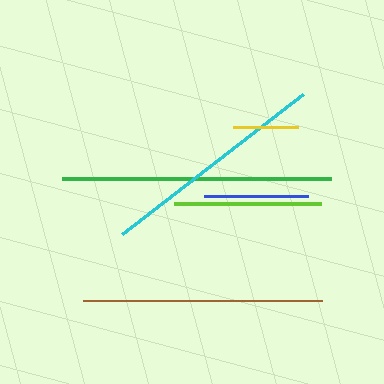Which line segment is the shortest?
The yellow line is the shortest at approximately 66 pixels.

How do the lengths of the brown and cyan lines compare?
The brown and cyan lines are approximately the same length.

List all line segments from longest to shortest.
From longest to shortest: green, brown, cyan, lime, blue, yellow.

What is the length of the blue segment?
The blue segment is approximately 104 pixels long.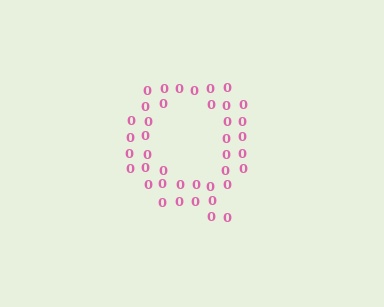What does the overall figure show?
The overall figure shows the letter Q.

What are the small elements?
The small elements are digit 0's.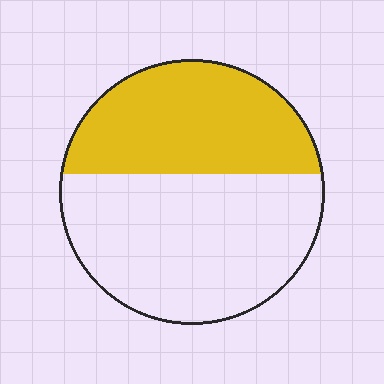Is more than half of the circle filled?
No.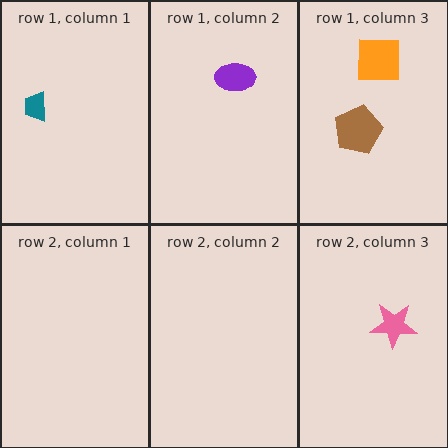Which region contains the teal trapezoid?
The row 1, column 1 region.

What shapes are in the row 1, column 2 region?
The purple ellipse.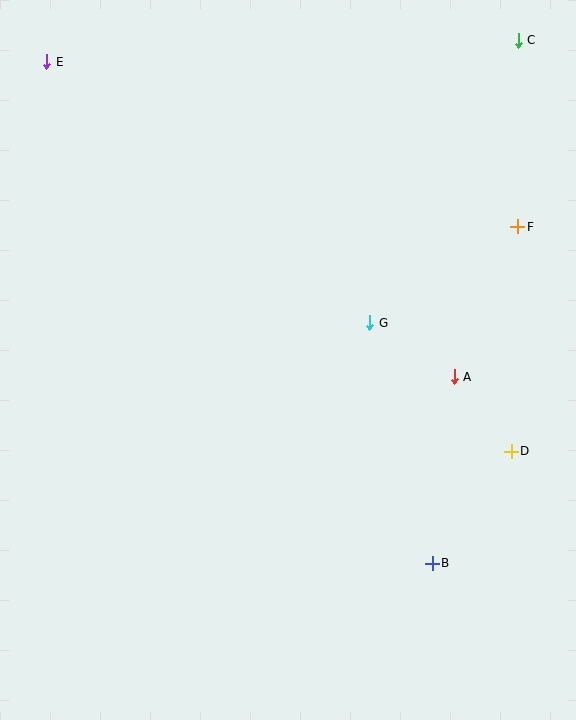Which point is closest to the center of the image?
Point G at (370, 323) is closest to the center.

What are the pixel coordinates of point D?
Point D is at (511, 451).